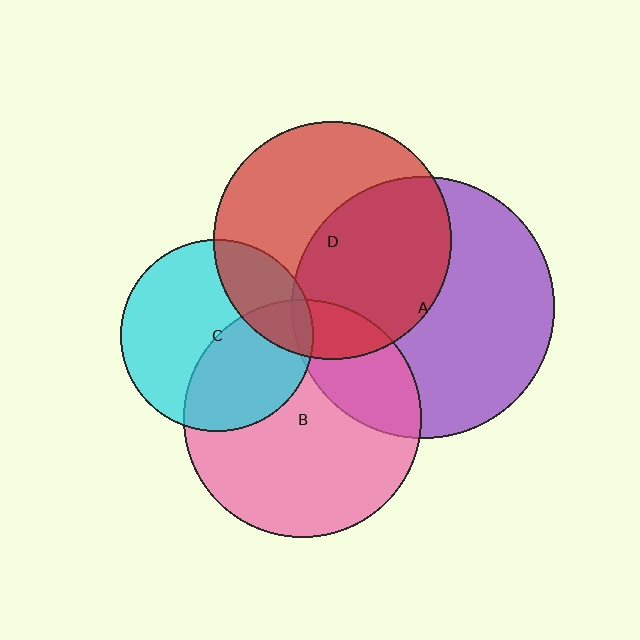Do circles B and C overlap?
Yes.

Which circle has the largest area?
Circle A (purple).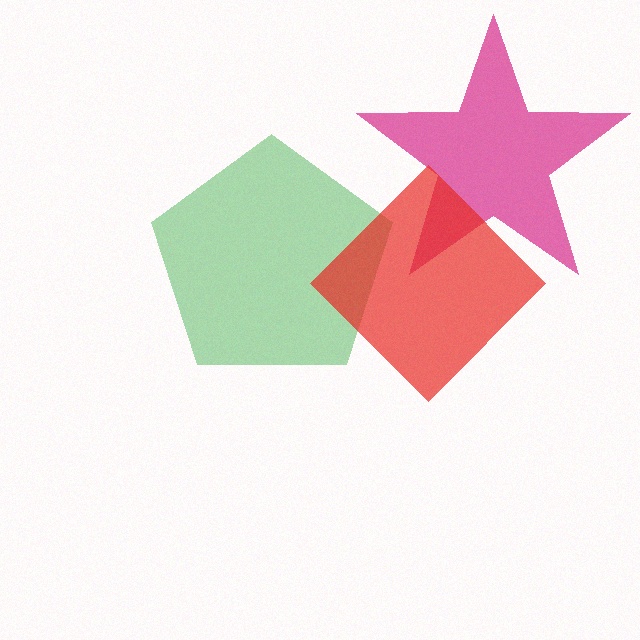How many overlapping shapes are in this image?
There are 3 overlapping shapes in the image.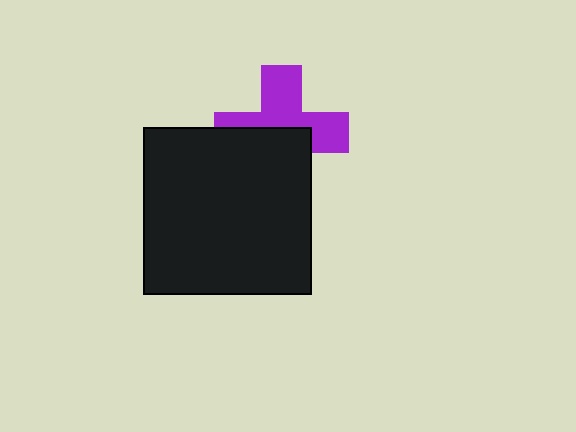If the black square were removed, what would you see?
You would see the complete purple cross.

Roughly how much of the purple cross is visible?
About half of it is visible (roughly 53%).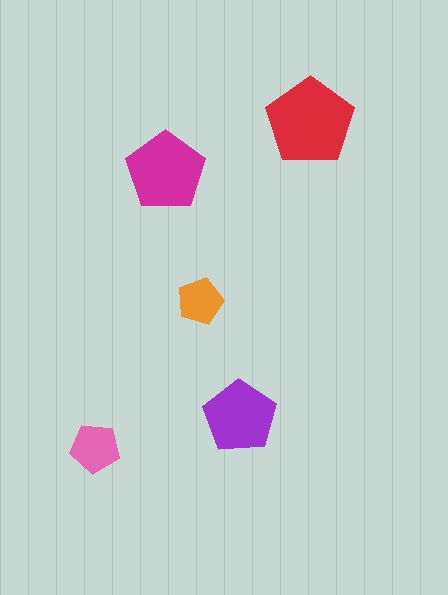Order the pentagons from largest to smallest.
the red one, the magenta one, the purple one, the pink one, the orange one.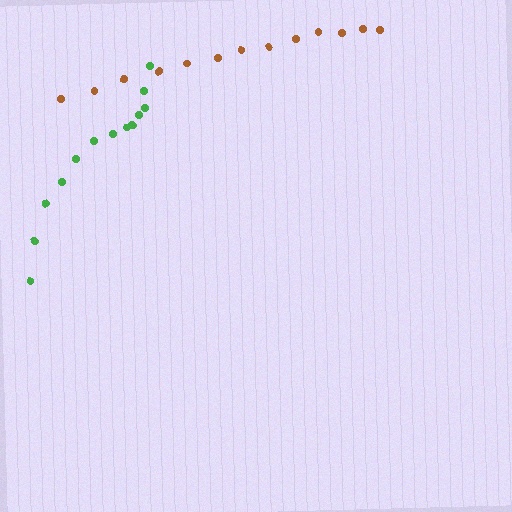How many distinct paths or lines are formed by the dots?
There are 2 distinct paths.